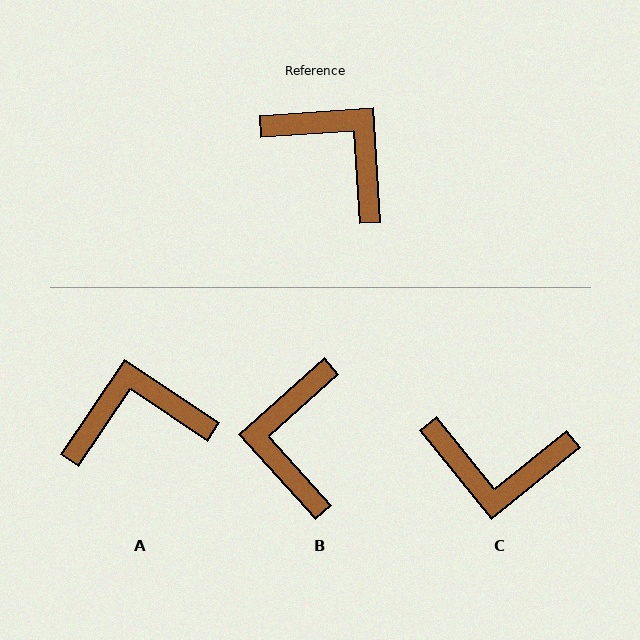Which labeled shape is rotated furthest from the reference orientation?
C, about 145 degrees away.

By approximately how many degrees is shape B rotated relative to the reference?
Approximately 128 degrees counter-clockwise.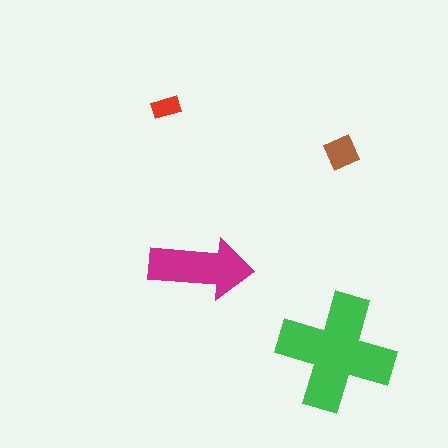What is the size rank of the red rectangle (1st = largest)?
4th.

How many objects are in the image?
There are 4 objects in the image.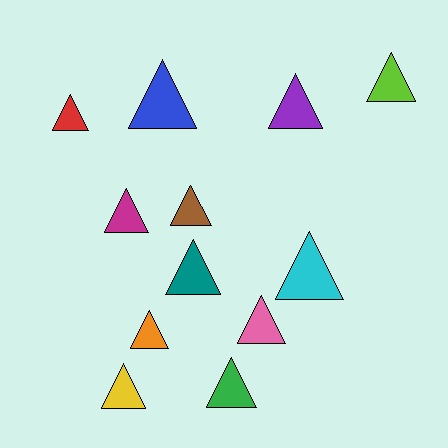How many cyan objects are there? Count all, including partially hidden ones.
There is 1 cyan object.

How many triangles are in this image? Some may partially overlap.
There are 12 triangles.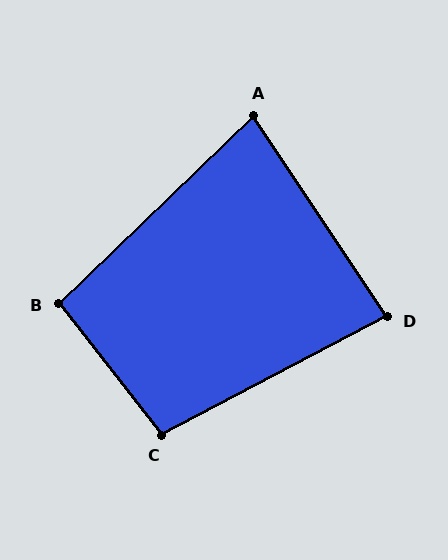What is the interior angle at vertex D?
Approximately 84 degrees (acute).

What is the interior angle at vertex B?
Approximately 96 degrees (obtuse).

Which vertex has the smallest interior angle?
A, at approximately 80 degrees.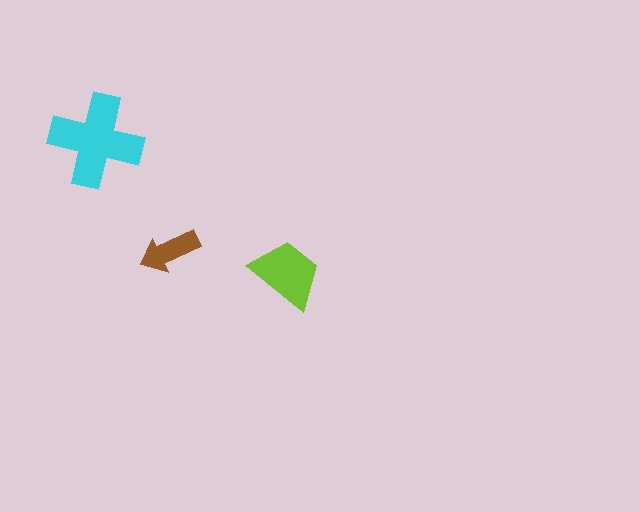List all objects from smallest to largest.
The brown arrow, the lime trapezoid, the cyan cross.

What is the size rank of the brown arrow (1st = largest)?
3rd.